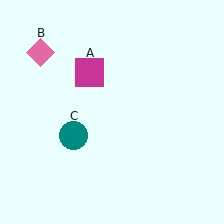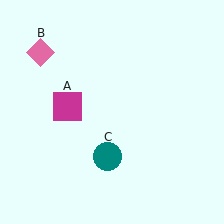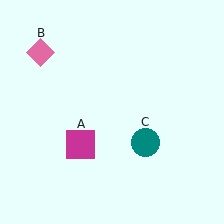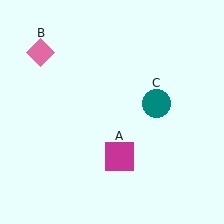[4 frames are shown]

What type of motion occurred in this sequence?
The magenta square (object A), teal circle (object C) rotated counterclockwise around the center of the scene.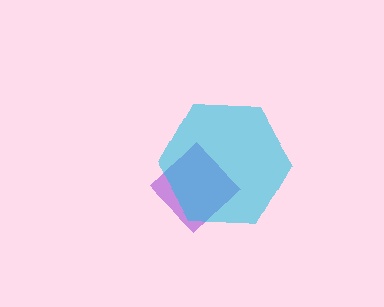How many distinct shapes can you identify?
There are 2 distinct shapes: a purple diamond, a cyan hexagon.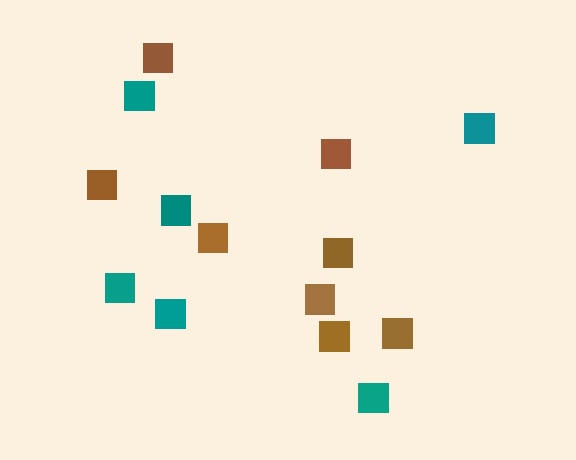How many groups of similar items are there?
There are 2 groups: one group of teal squares (6) and one group of brown squares (8).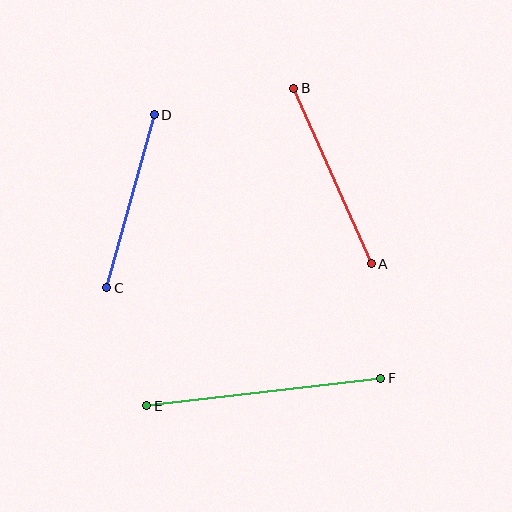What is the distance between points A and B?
The distance is approximately 192 pixels.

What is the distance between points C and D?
The distance is approximately 179 pixels.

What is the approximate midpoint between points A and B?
The midpoint is at approximately (332, 176) pixels.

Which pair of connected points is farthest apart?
Points E and F are farthest apart.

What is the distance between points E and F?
The distance is approximately 236 pixels.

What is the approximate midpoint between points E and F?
The midpoint is at approximately (264, 392) pixels.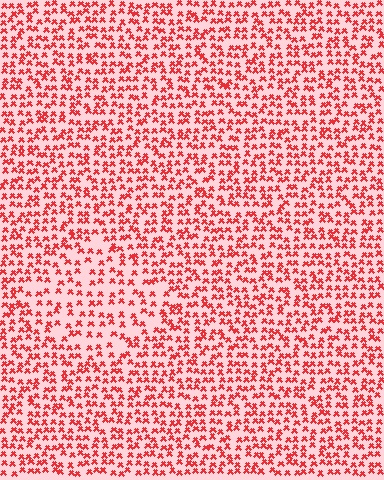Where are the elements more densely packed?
The elements are more densely packed outside the diamond boundary.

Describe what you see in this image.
The image contains small red elements arranged at two different densities. A diamond-shaped region is visible where the elements are less densely packed than the surrounding area.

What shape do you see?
I see a diamond.